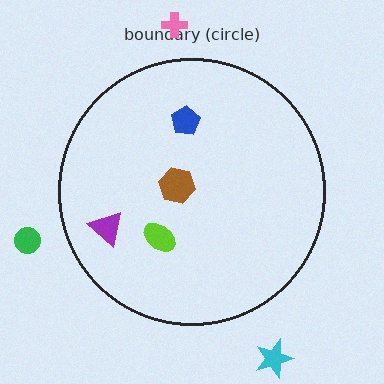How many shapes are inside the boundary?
4 inside, 3 outside.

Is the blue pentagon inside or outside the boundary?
Inside.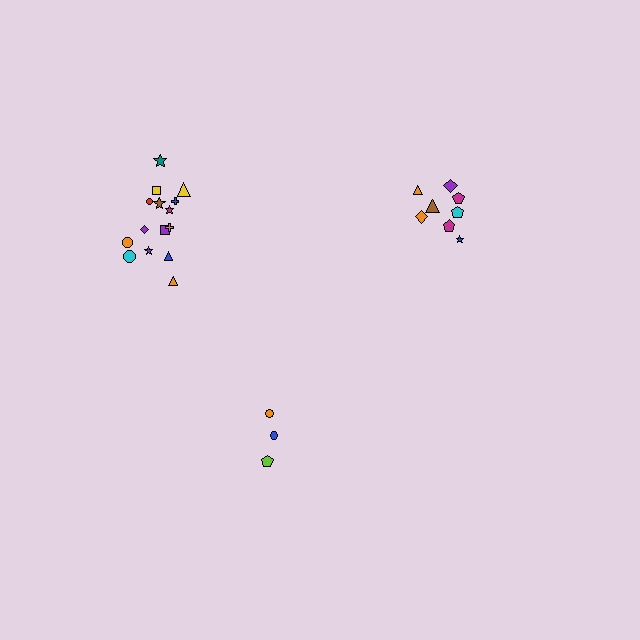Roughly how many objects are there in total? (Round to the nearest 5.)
Roughly 25 objects in total.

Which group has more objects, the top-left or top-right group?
The top-left group.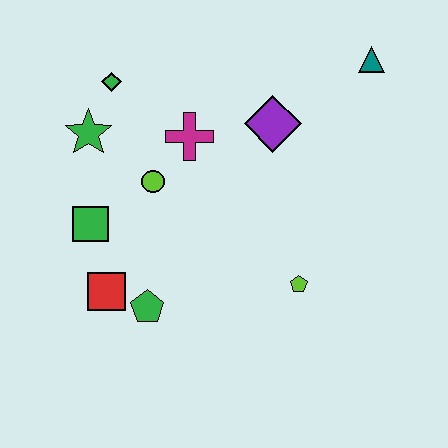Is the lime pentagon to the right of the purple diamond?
Yes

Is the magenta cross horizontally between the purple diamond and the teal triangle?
No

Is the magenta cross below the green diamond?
Yes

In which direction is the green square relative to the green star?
The green square is below the green star.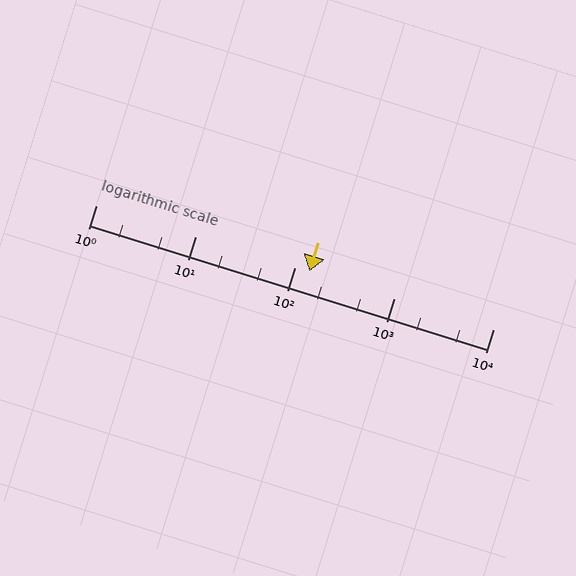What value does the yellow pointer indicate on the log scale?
The pointer indicates approximately 140.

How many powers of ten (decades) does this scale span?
The scale spans 4 decades, from 1 to 10000.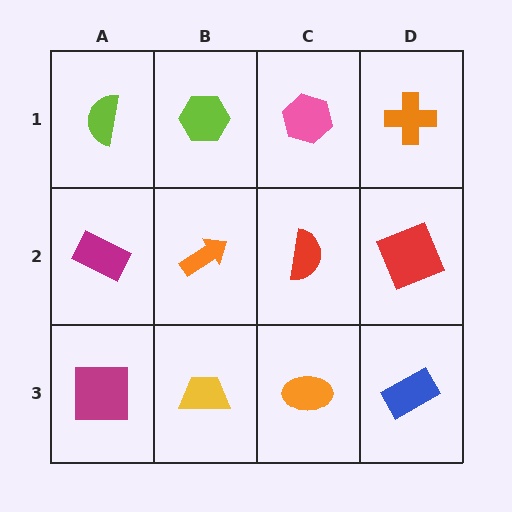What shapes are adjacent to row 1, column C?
A red semicircle (row 2, column C), a lime hexagon (row 1, column B), an orange cross (row 1, column D).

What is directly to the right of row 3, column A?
A yellow trapezoid.